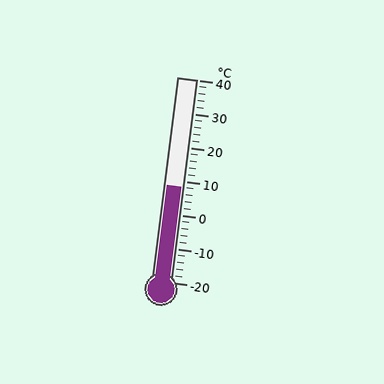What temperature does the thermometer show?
The thermometer shows approximately 8°C.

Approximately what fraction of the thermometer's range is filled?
The thermometer is filled to approximately 45% of its range.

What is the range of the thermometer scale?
The thermometer scale ranges from -20°C to 40°C.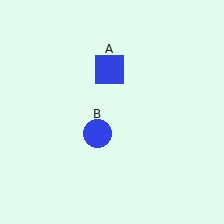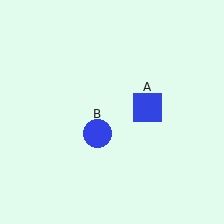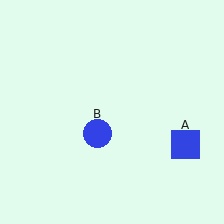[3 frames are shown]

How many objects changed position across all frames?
1 object changed position: blue square (object A).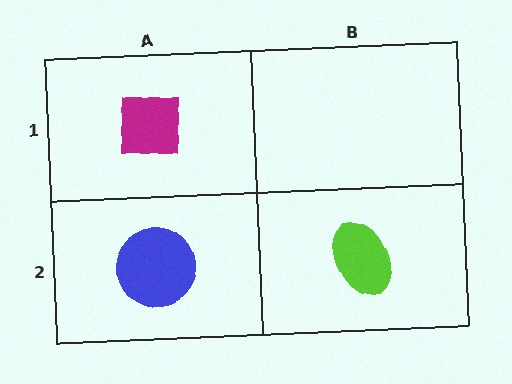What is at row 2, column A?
A blue circle.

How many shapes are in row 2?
2 shapes.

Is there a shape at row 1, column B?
No, that cell is empty.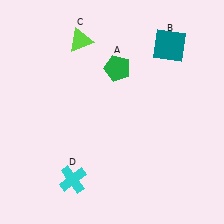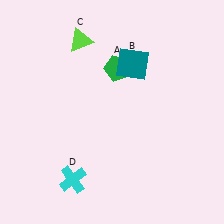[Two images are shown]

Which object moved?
The teal square (B) moved left.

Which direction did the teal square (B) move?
The teal square (B) moved left.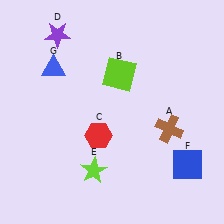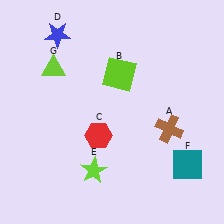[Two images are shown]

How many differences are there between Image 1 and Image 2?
There are 3 differences between the two images.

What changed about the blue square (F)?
In Image 1, F is blue. In Image 2, it changed to teal.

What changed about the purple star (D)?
In Image 1, D is purple. In Image 2, it changed to blue.